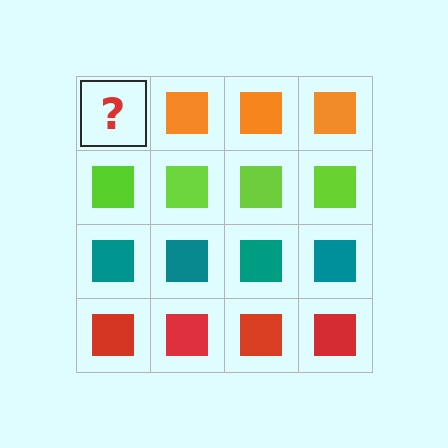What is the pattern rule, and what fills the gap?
The rule is that each row has a consistent color. The gap should be filled with an orange square.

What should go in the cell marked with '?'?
The missing cell should contain an orange square.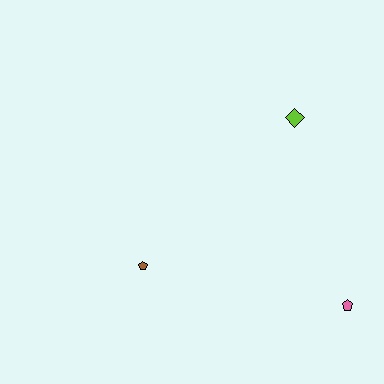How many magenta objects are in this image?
There are no magenta objects.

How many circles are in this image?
There are no circles.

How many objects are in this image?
There are 3 objects.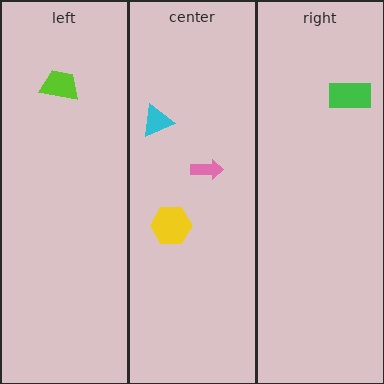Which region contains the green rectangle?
The right region.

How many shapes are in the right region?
1.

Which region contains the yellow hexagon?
The center region.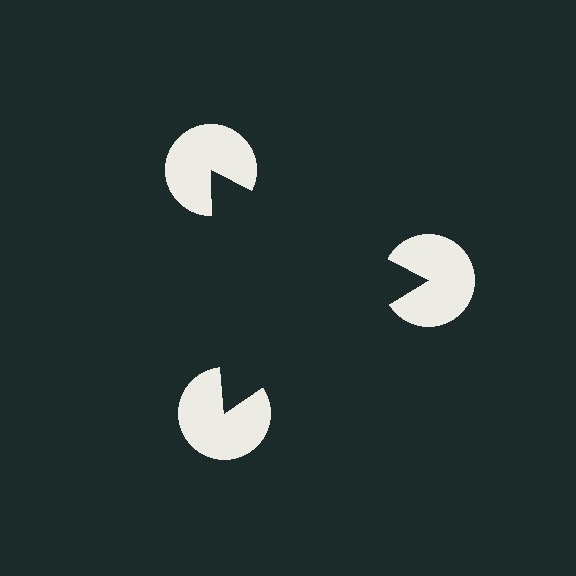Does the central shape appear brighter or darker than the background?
It typically appears slightly darker than the background, even though no actual brightness change is drawn.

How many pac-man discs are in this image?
There are 3 — one at each vertex of the illusory triangle.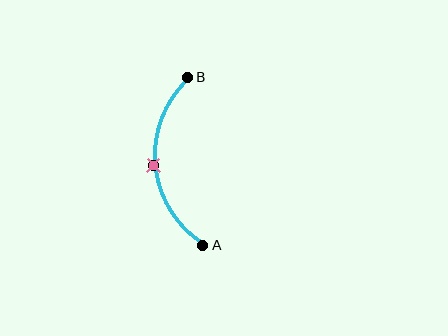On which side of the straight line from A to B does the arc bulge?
The arc bulges to the left of the straight line connecting A and B.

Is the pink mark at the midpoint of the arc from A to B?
Yes. The pink mark lies on the arc at equal arc-length from both A and B — it is the arc midpoint.